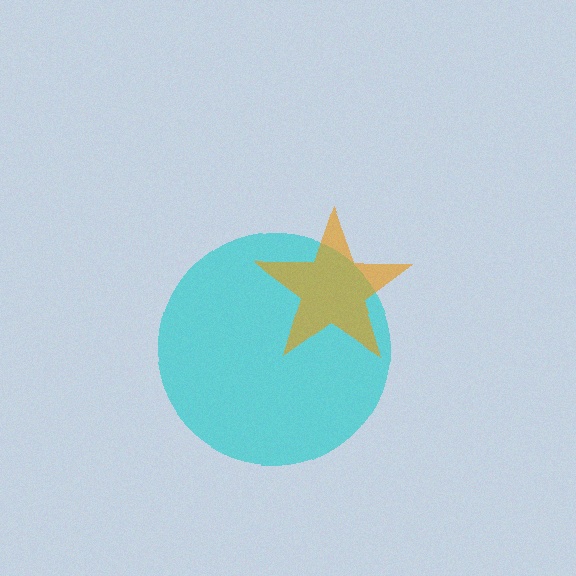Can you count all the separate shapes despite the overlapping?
Yes, there are 2 separate shapes.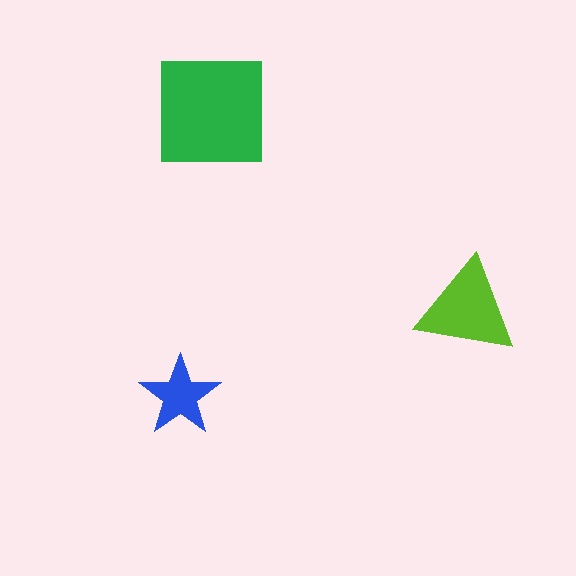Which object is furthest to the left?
The blue star is leftmost.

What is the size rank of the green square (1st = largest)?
1st.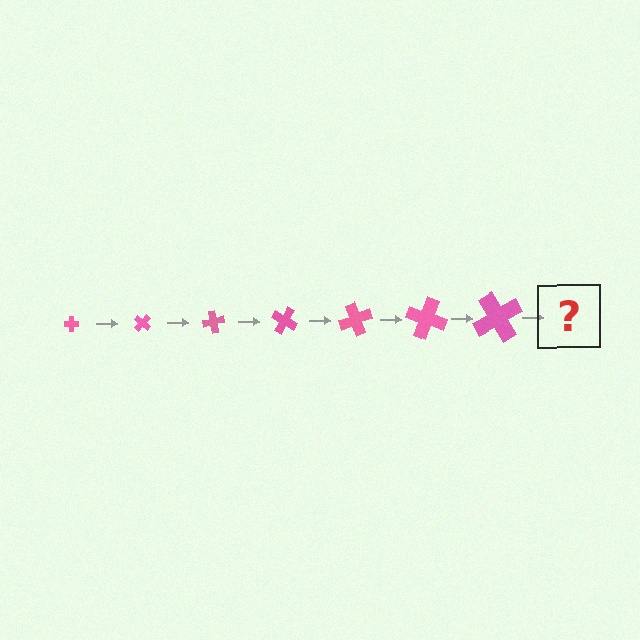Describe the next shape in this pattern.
It should be a cross, larger than the previous one and rotated 280 degrees from the start.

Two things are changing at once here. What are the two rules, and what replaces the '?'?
The two rules are that the cross grows larger each step and it rotates 40 degrees each step. The '?' should be a cross, larger than the previous one and rotated 280 degrees from the start.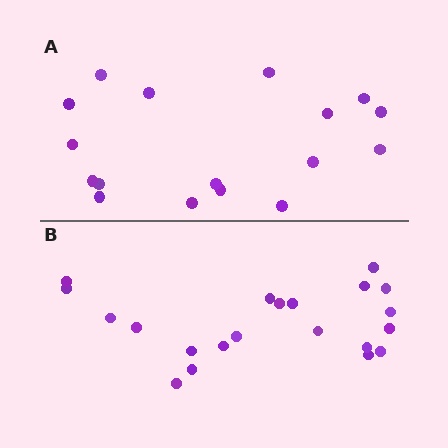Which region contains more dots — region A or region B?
Region B (the bottom region) has more dots.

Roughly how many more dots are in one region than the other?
Region B has about 4 more dots than region A.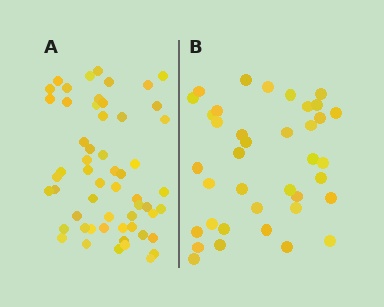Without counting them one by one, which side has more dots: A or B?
Region A (the left region) has more dots.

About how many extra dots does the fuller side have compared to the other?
Region A has approximately 20 more dots than region B.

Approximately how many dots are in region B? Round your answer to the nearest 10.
About 40 dots. (The exact count is 38, which rounds to 40.)